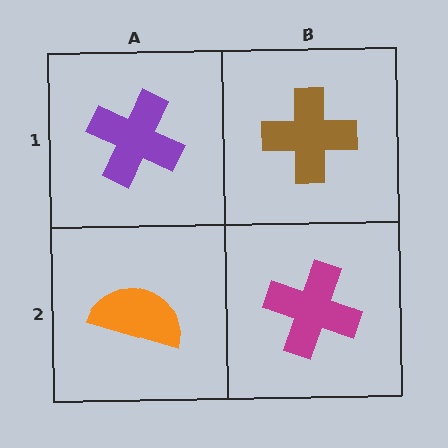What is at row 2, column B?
A magenta cross.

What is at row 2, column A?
An orange semicircle.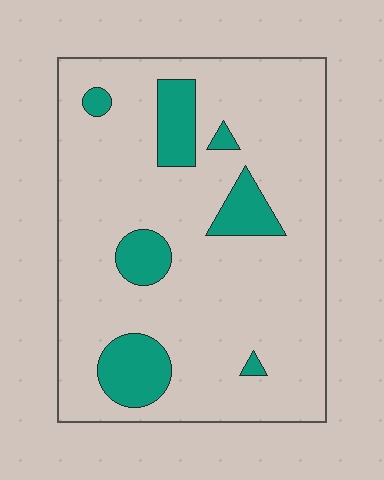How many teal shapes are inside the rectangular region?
7.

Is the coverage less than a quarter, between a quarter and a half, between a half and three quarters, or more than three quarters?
Less than a quarter.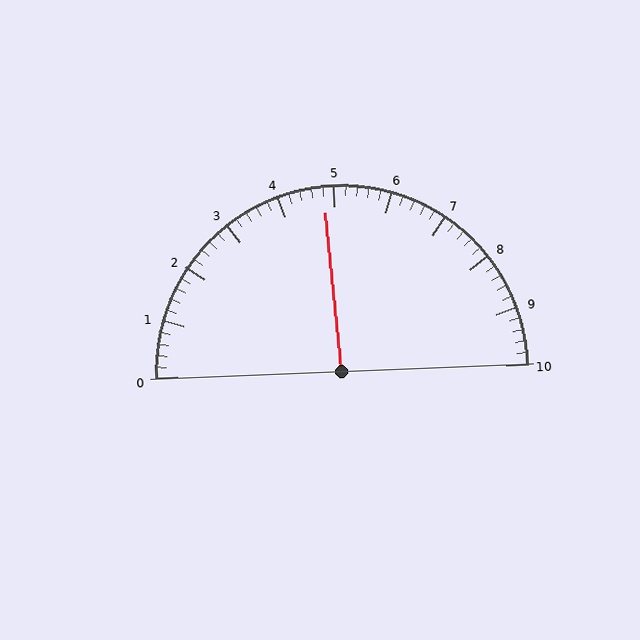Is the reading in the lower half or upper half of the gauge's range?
The reading is in the lower half of the range (0 to 10).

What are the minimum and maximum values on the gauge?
The gauge ranges from 0 to 10.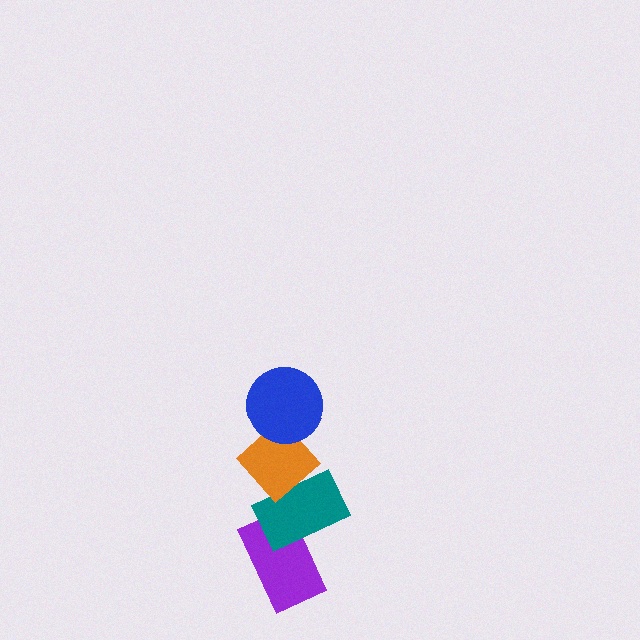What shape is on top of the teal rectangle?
The orange diamond is on top of the teal rectangle.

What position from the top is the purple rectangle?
The purple rectangle is 4th from the top.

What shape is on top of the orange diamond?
The blue circle is on top of the orange diamond.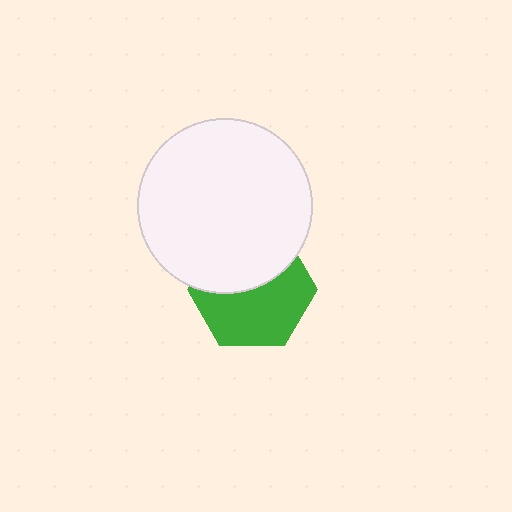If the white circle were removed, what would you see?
You would see the complete green hexagon.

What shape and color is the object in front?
The object in front is a white circle.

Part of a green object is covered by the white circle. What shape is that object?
It is a hexagon.